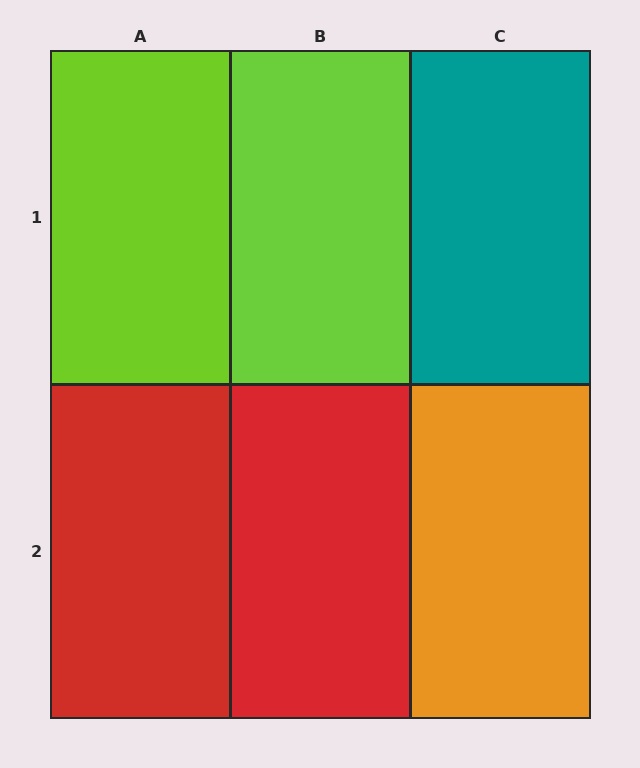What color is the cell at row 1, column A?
Lime.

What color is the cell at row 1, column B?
Lime.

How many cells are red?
2 cells are red.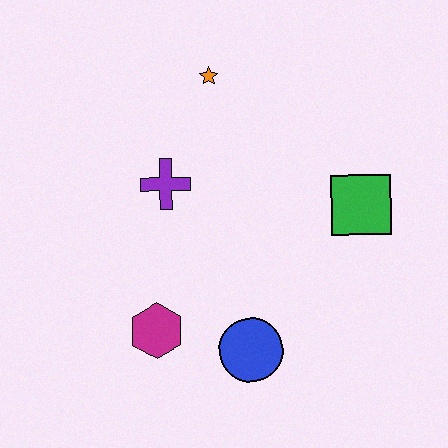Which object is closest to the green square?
The blue circle is closest to the green square.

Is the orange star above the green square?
Yes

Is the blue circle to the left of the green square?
Yes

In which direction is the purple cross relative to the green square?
The purple cross is to the left of the green square.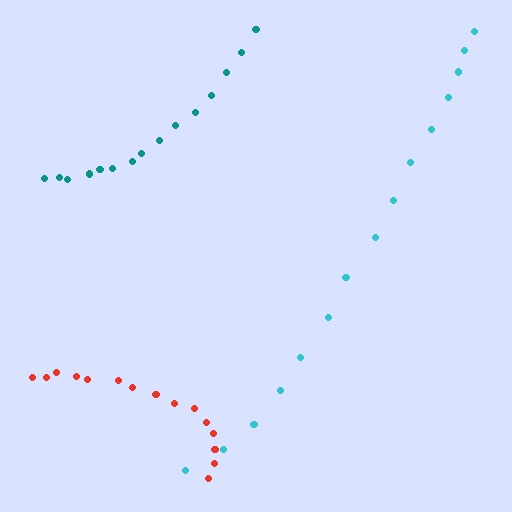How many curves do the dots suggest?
There are 3 distinct paths.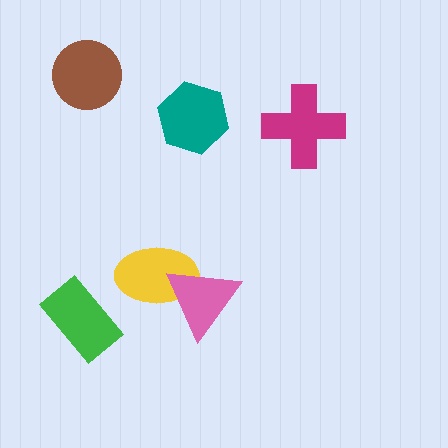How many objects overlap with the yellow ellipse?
1 object overlaps with the yellow ellipse.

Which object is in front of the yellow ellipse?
The pink triangle is in front of the yellow ellipse.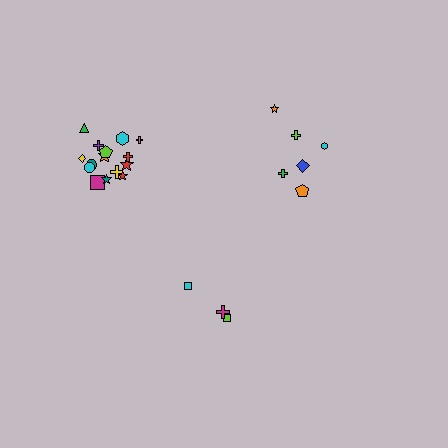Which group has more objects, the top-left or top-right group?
The top-left group.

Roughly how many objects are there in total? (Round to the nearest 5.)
Roughly 25 objects in total.